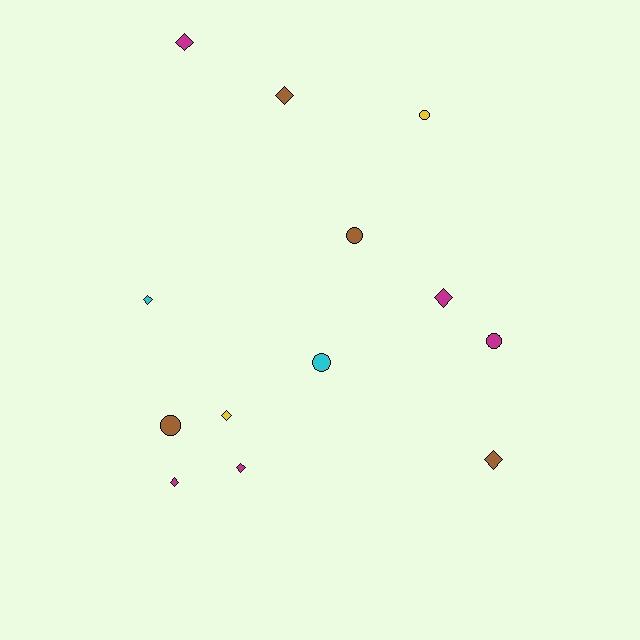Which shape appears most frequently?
Diamond, with 8 objects.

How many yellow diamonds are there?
There is 1 yellow diamond.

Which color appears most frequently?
Magenta, with 5 objects.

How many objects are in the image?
There are 13 objects.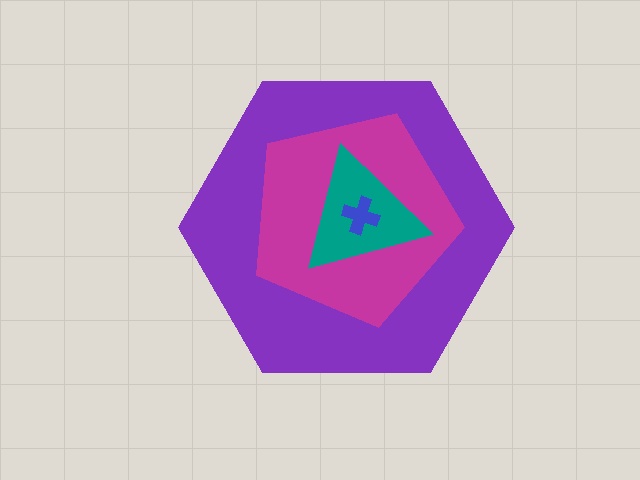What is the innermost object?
The blue cross.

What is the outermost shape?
The purple hexagon.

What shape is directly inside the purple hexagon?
The magenta pentagon.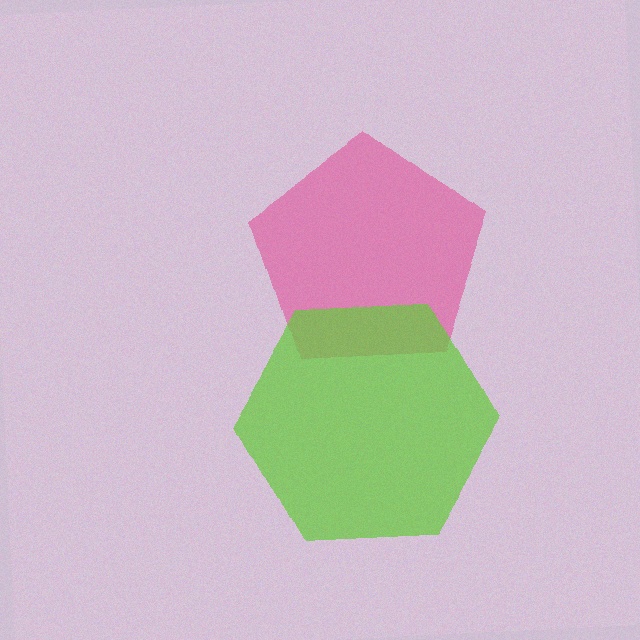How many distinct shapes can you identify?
There are 2 distinct shapes: a pink pentagon, a lime hexagon.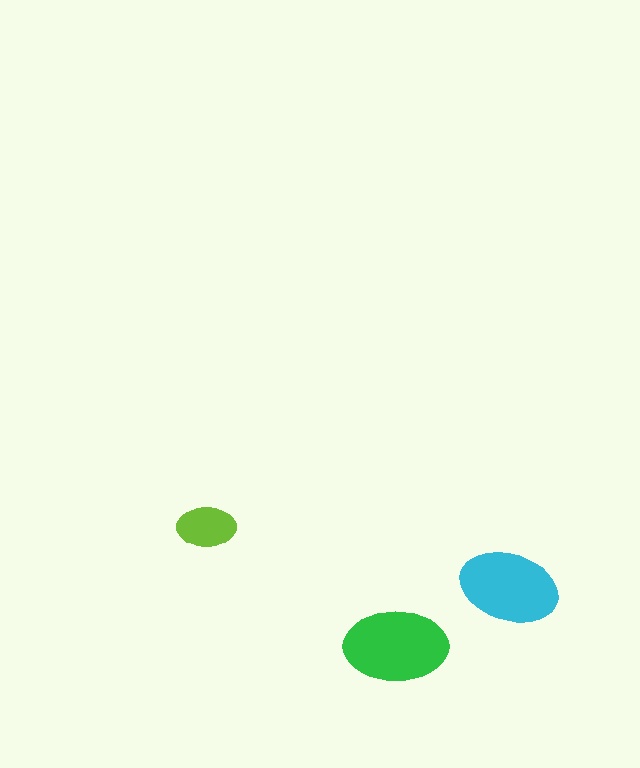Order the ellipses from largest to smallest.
the green one, the cyan one, the lime one.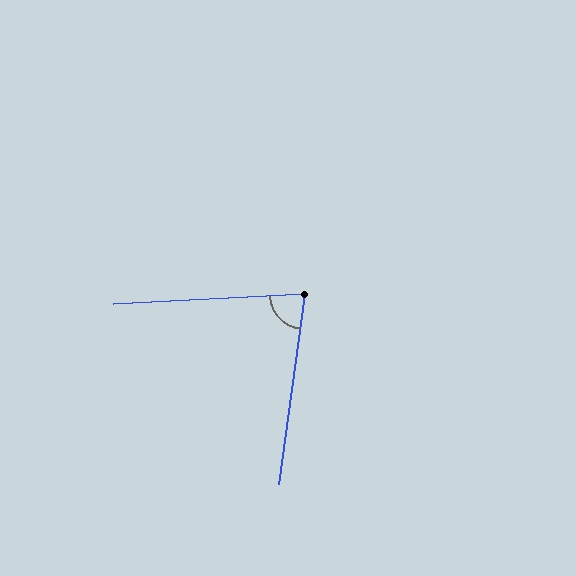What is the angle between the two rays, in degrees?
Approximately 80 degrees.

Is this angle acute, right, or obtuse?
It is acute.